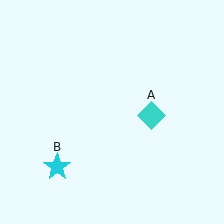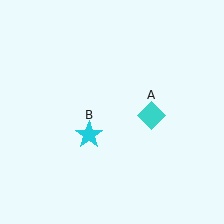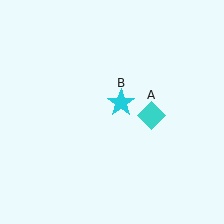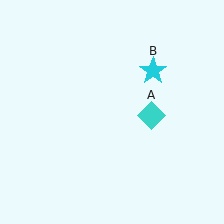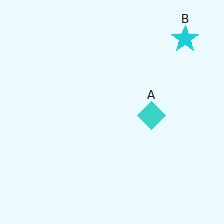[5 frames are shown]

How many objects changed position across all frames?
1 object changed position: cyan star (object B).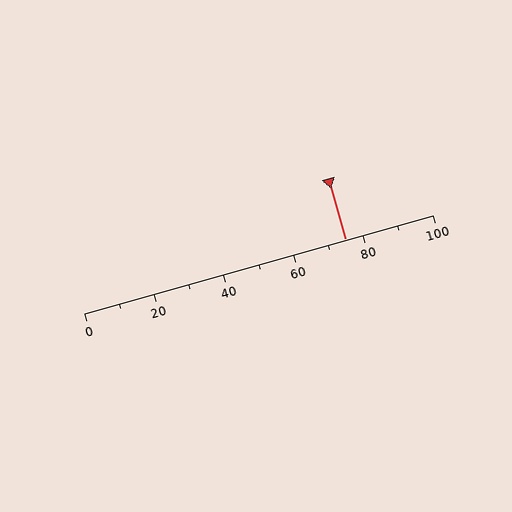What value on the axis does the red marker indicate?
The marker indicates approximately 75.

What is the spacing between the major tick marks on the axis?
The major ticks are spaced 20 apart.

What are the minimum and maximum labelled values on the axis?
The axis runs from 0 to 100.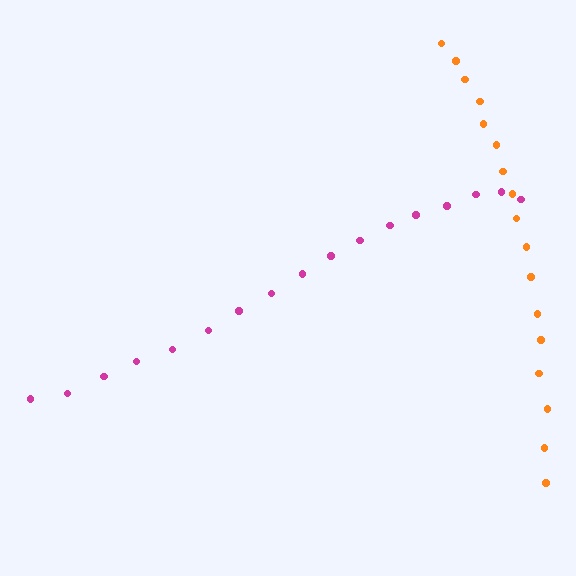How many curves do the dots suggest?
There are 2 distinct paths.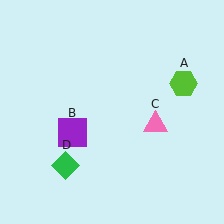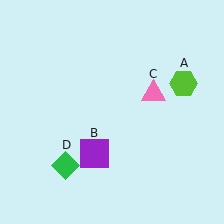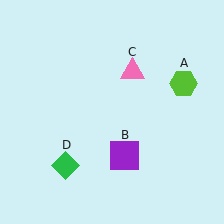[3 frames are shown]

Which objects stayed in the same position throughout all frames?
Lime hexagon (object A) and green diamond (object D) remained stationary.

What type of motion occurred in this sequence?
The purple square (object B), pink triangle (object C) rotated counterclockwise around the center of the scene.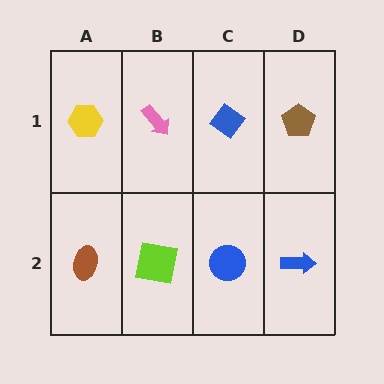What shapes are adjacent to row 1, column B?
A lime square (row 2, column B), a yellow hexagon (row 1, column A), a blue diamond (row 1, column C).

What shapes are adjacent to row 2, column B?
A pink arrow (row 1, column B), a brown ellipse (row 2, column A), a blue circle (row 2, column C).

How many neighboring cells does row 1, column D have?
2.